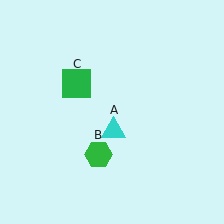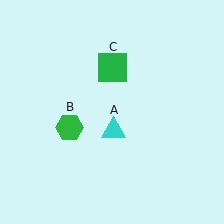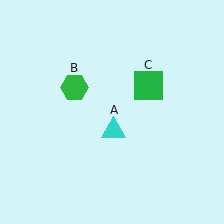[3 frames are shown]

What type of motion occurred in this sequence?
The green hexagon (object B), green square (object C) rotated clockwise around the center of the scene.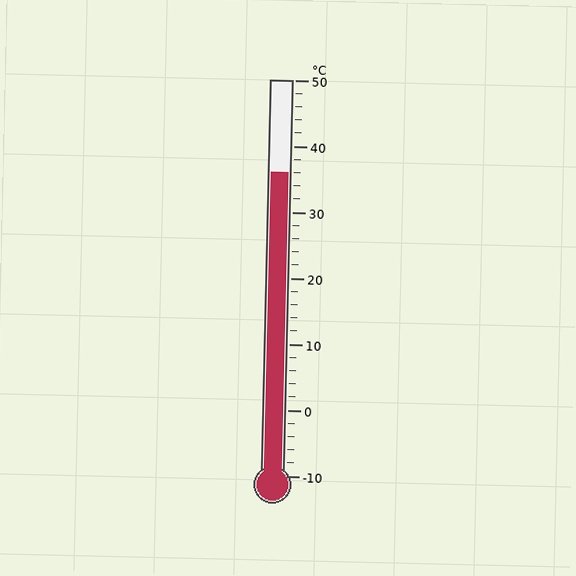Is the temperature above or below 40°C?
The temperature is below 40°C.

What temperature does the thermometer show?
The thermometer shows approximately 36°C.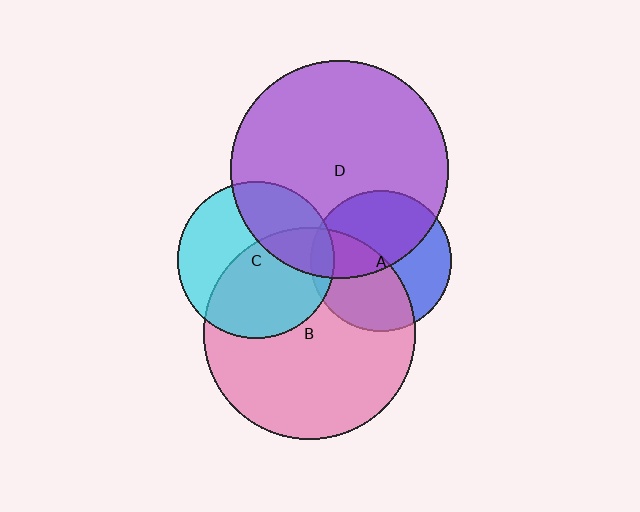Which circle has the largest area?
Circle D (purple).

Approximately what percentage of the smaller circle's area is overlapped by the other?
Approximately 10%.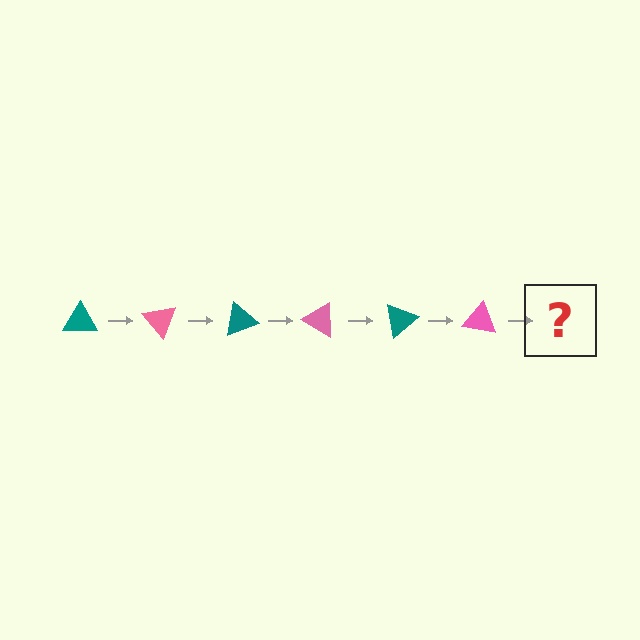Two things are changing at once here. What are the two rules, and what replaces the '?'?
The two rules are that it rotates 50 degrees each step and the color cycles through teal and pink. The '?' should be a teal triangle, rotated 300 degrees from the start.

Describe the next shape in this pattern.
It should be a teal triangle, rotated 300 degrees from the start.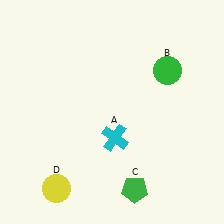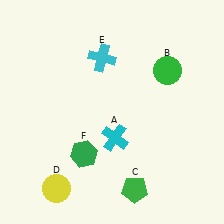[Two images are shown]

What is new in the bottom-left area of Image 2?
A green hexagon (F) was added in the bottom-left area of Image 2.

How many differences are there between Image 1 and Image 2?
There are 2 differences between the two images.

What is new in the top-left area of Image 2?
A cyan cross (E) was added in the top-left area of Image 2.